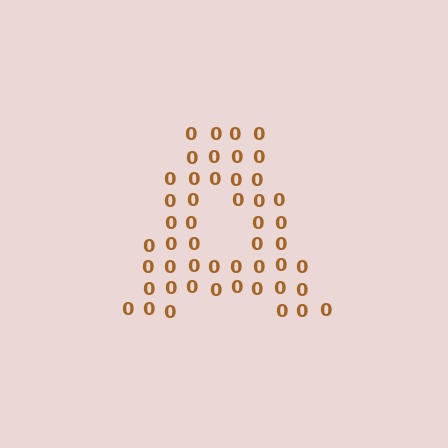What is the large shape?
The large shape is the letter A.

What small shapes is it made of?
It is made of small digit 0's.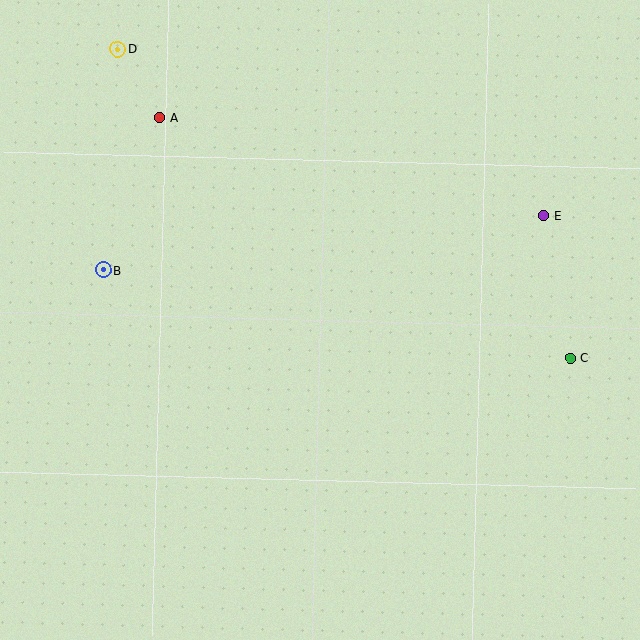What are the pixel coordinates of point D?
Point D is at (118, 49).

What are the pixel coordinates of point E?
Point E is at (544, 216).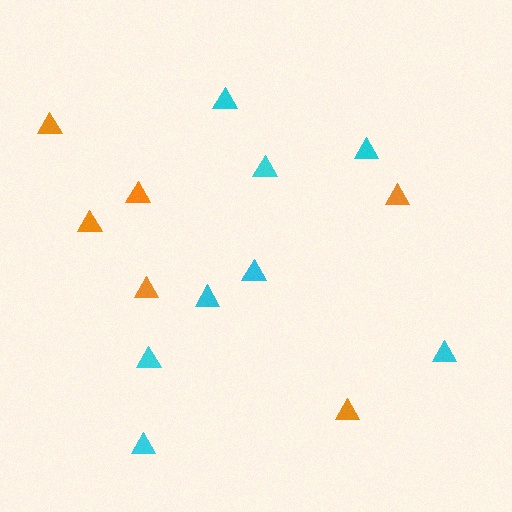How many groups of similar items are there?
There are 2 groups: one group of orange triangles (6) and one group of cyan triangles (8).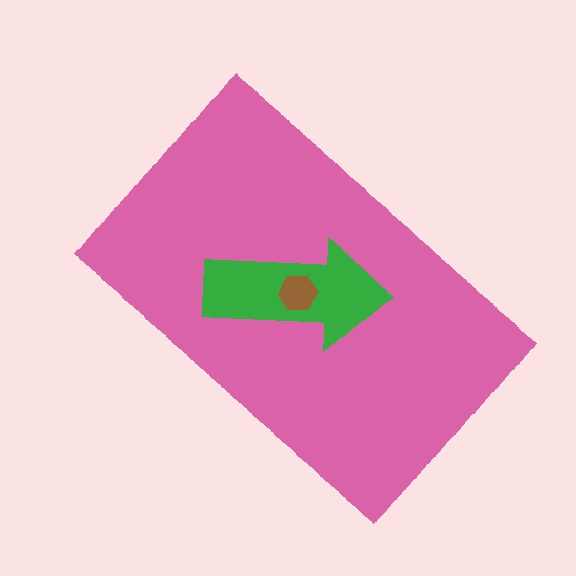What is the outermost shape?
The pink rectangle.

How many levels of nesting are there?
3.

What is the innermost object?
The brown hexagon.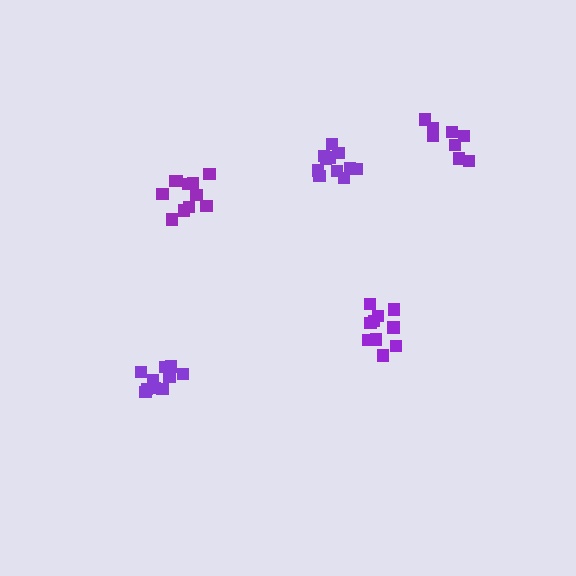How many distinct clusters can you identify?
There are 5 distinct clusters.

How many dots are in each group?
Group 1: 10 dots, Group 2: 11 dots, Group 3: 8 dots, Group 4: 10 dots, Group 5: 12 dots (51 total).